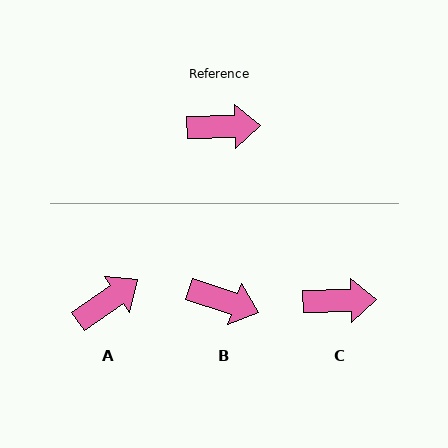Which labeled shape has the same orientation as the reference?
C.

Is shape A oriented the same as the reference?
No, it is off by about 34 degrees.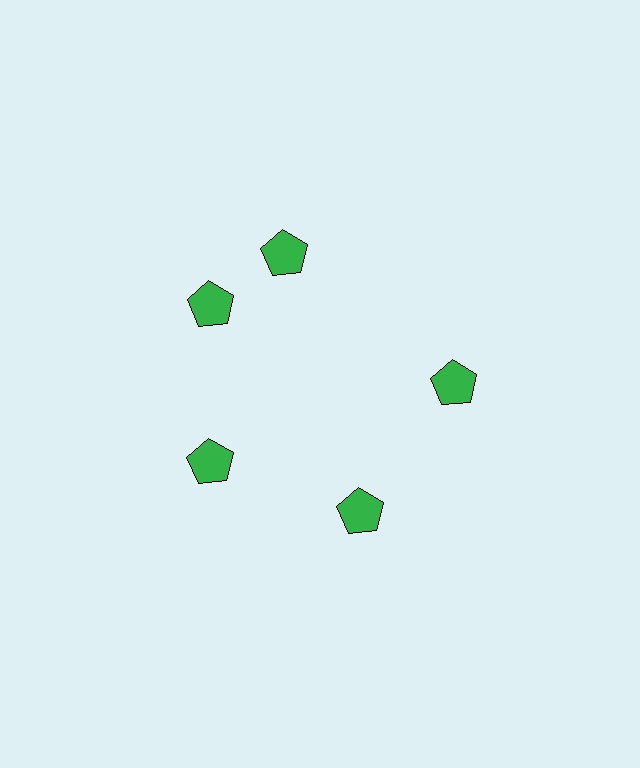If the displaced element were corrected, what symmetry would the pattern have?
It would have 5-fold rotational symmetry — the pattern would map onto itself every 72 degrees.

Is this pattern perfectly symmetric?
No. The 5 green pentagons are arranged in a ring, but one element near the 1 o'clock position is rotated out of alignment along the ring, breaking the 5-fold rotational symmetry.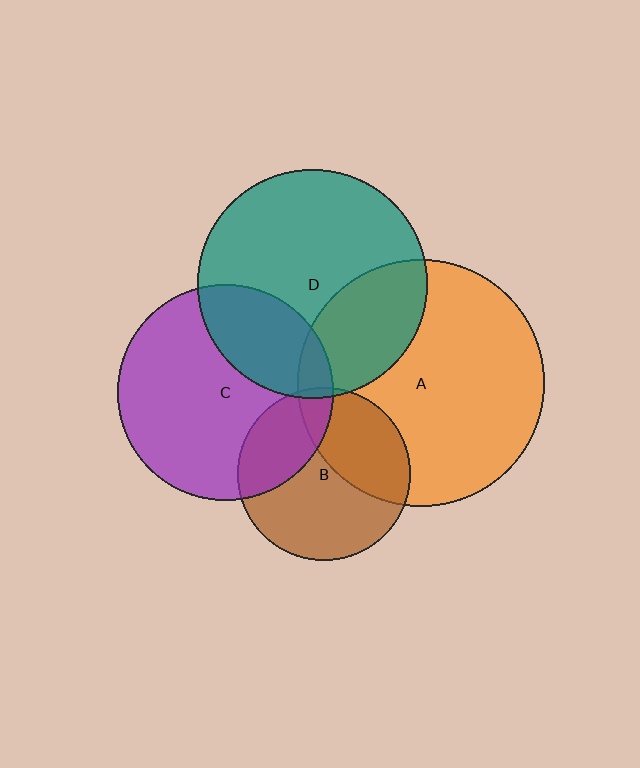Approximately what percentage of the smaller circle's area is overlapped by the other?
Approximately 25%.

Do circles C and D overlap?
Yes.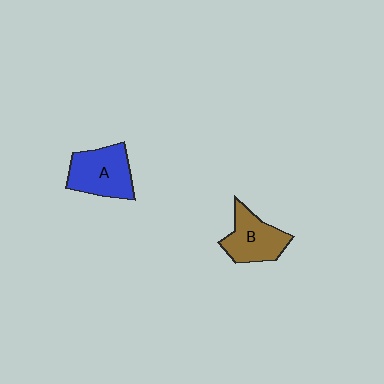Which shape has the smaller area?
Shape B (brown).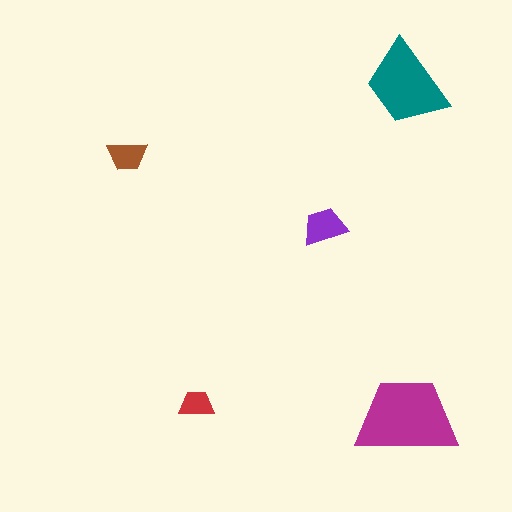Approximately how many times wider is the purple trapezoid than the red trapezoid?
About 1.5 times wider.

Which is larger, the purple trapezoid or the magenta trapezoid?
The magenta one.